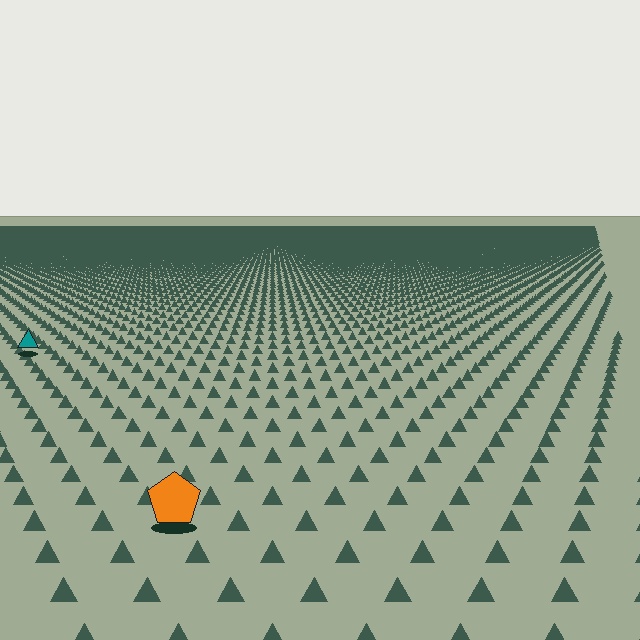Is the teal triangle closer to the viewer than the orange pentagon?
No. The orange pentagon is closer — you can tell from the texture gradient: the ground texture is coarser near it.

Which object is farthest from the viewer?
The teal triangle is farthest from the viewer. It appears smaller and the ground texture around it is denser.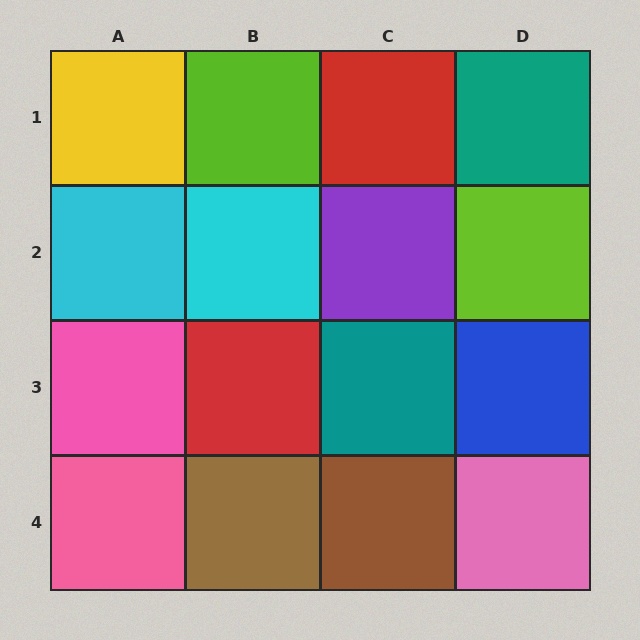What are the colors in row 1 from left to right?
Yellow, lime, red, teal.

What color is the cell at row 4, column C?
Brown.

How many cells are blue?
1 cell is blue.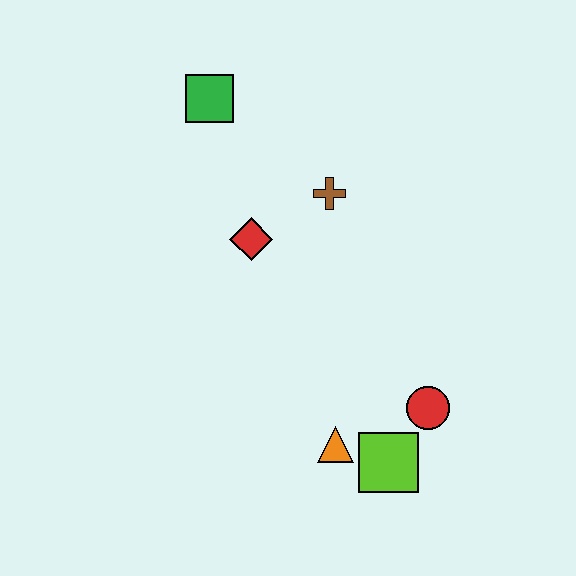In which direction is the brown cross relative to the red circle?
The brown cross is above the red circle.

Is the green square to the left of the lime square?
Yes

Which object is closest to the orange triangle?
The lime square is closest to the orange triangle.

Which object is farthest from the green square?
The lime square is farthest from the green square.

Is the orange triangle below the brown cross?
Yes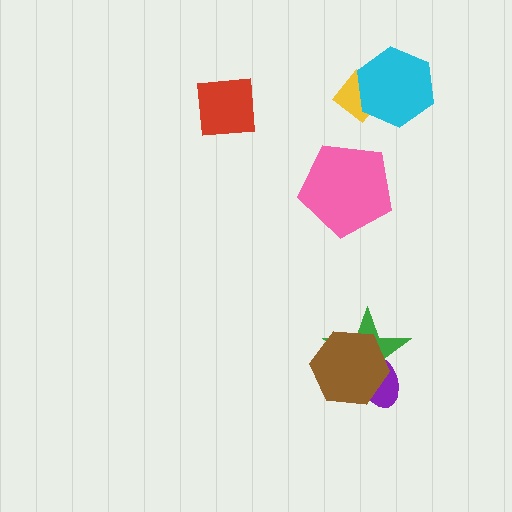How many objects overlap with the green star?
2 objects overlap with the green star.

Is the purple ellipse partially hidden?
Yes, it is partially covered by another shape.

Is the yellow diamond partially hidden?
Yes, it is partially covered by another shape.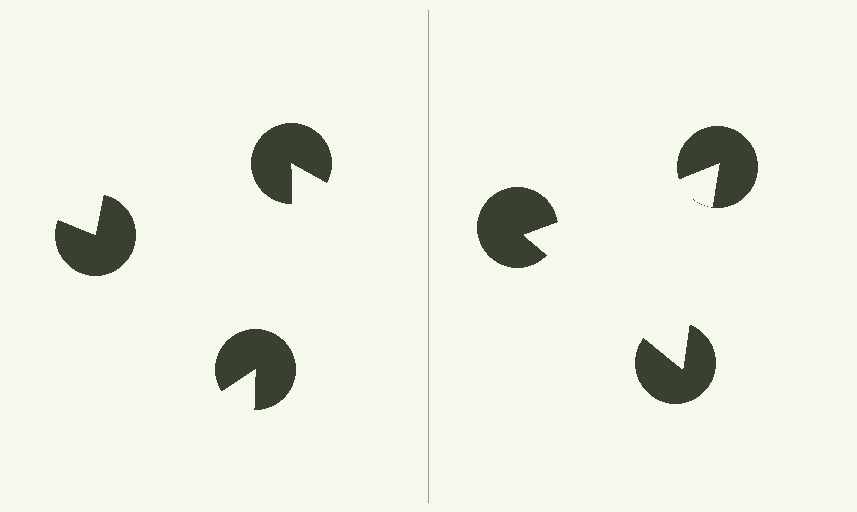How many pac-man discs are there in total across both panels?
6 — 3 on each side.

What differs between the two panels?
The pac-man discs are positioned identically on both sides; only the wedge orientations differ. On the right they align to a triangle; on the left they are misaligned.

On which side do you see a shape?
An illusory triangle appears on the right side. On the left side the wedge cuts are rotated, so no coherent shape forms.